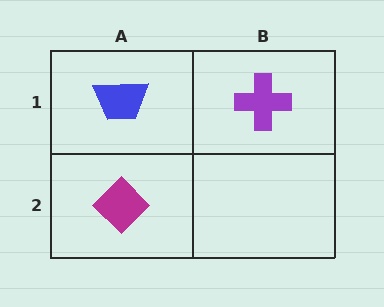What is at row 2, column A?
A magenta diamond.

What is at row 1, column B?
A purple cross.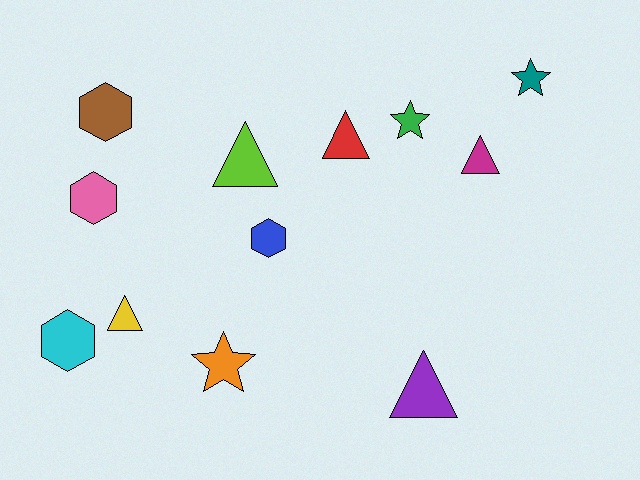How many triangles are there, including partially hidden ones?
There are 5 triangles.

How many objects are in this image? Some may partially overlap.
There are 12 objects.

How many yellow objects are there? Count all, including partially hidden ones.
There is 1 yellow object.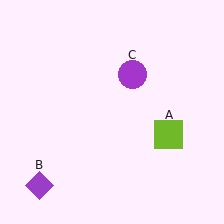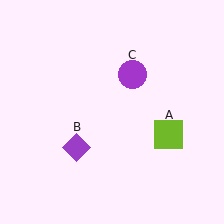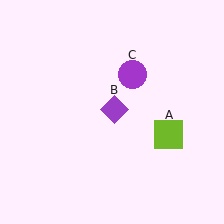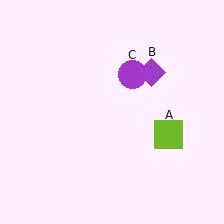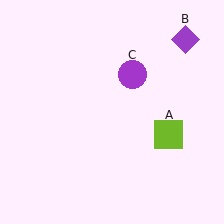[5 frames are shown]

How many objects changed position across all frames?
1 object changed position: purple diamond (object B).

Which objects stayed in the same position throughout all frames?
Lime square (object A) and purple circle (object C) remained stationary.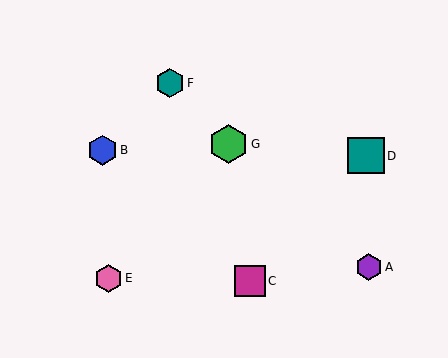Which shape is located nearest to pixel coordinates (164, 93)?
The teal hexagon (labeled F) at (170, 83) is nearest to that location.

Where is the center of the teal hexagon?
The center of the teal hexagon is at (170, 83).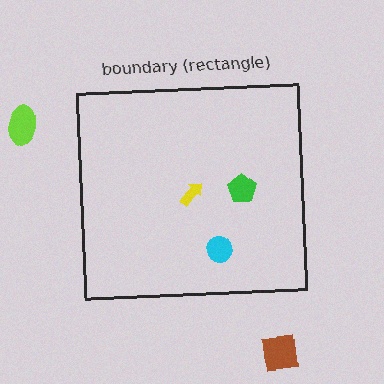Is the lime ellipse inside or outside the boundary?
Outside.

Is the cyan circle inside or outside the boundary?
Inside.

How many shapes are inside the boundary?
3 inside, 2 outside.